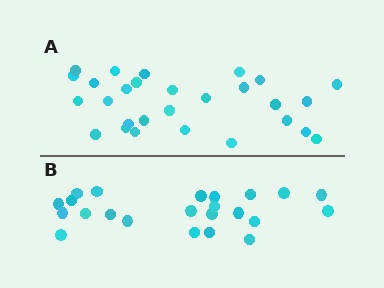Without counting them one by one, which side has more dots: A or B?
Region A (the top region) has more dots.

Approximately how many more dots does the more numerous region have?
Region A has about 5 more dots than region B.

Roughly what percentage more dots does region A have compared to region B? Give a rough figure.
About 20% more.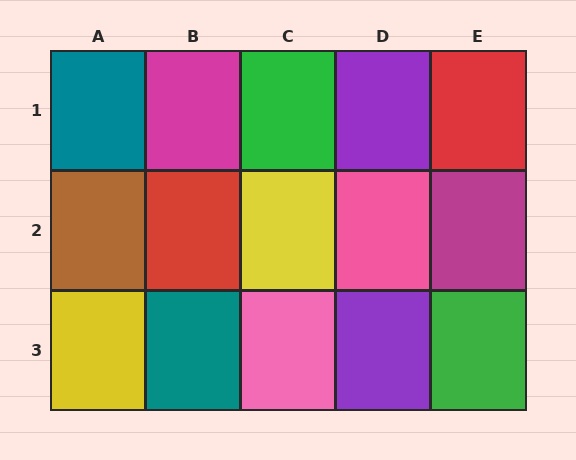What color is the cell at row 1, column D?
Purple.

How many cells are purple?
2 cells are purple.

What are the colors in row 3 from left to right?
Yellow, teal, pink, purple, green.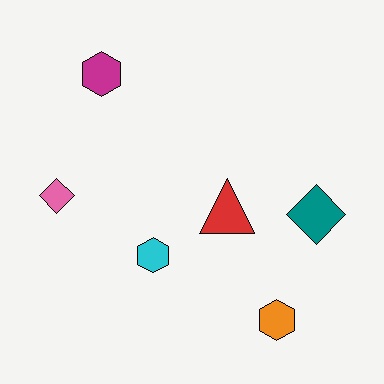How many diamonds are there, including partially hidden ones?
There are 2 diamonds.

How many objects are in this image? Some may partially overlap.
There are 6 objects.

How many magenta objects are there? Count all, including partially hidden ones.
There is 1 magenta object.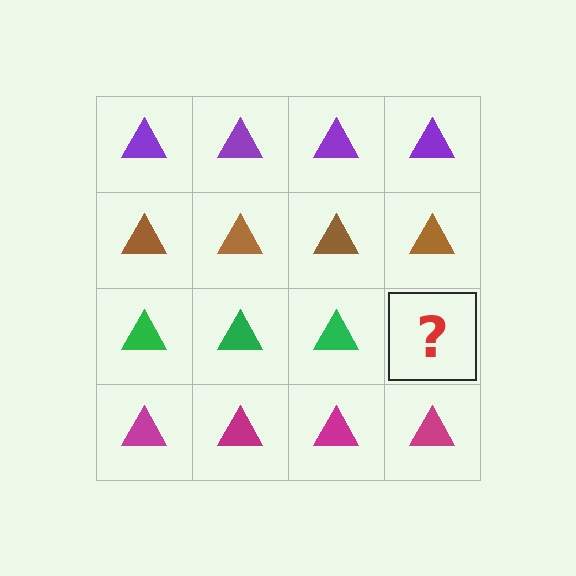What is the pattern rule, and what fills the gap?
The rule is that each row has a consistent color. The gap should be filled with a green triangle.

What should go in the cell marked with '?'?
The missing cell should contain a green triangle.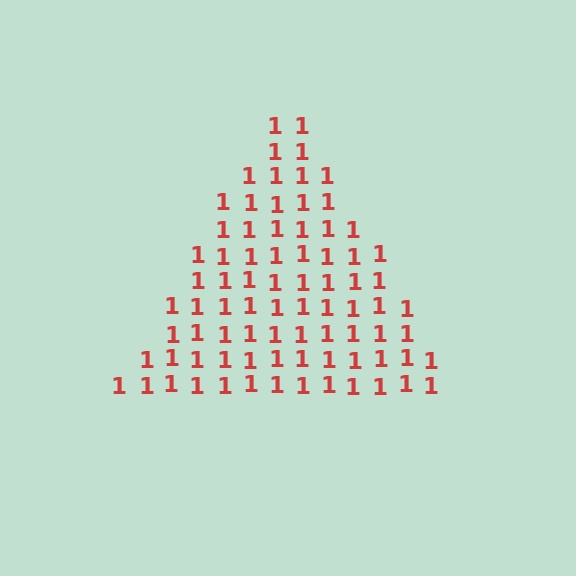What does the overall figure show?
The overall figure shows a triangle.